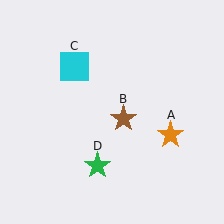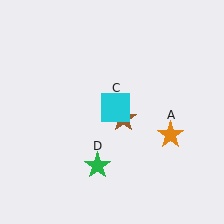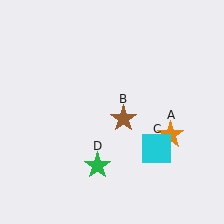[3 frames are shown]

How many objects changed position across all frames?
1 object changed position: cyan square (object C).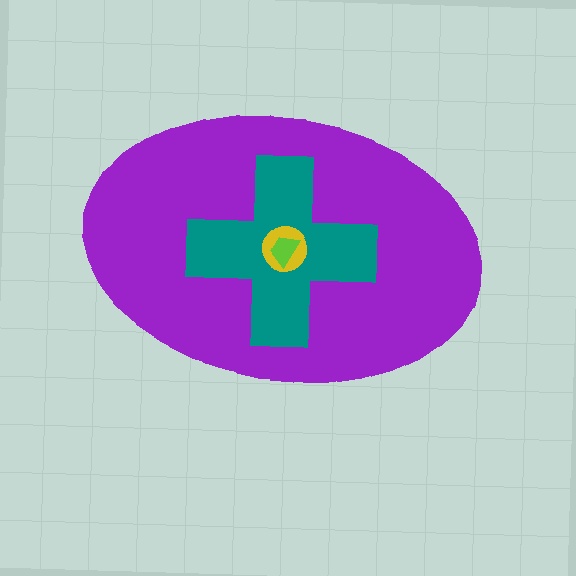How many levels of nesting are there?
4.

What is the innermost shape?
The lime trapezoid.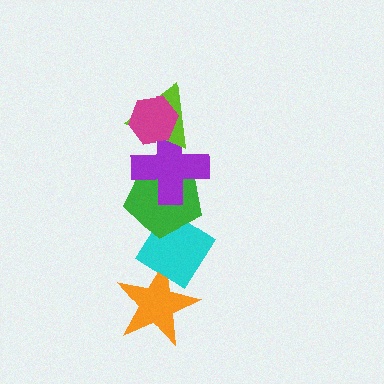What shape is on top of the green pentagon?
The purple cross is on top of the green pentagon.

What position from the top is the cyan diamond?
The cyan diamond is 5th from the top.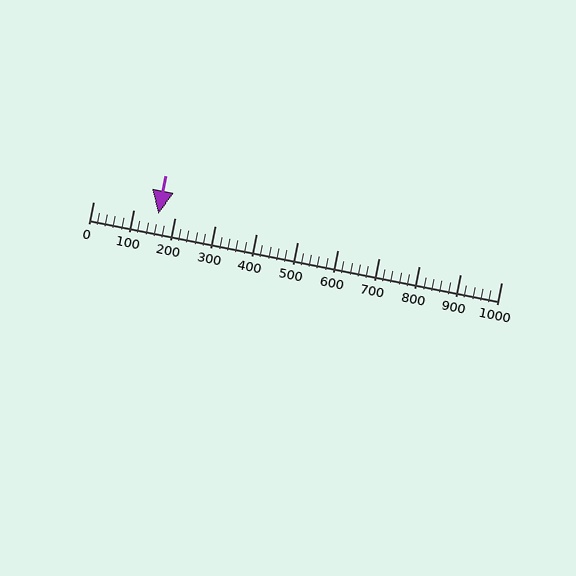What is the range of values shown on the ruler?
The ruler shows values from 0 to 1000.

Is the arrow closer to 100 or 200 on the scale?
The arrow is closer to 200.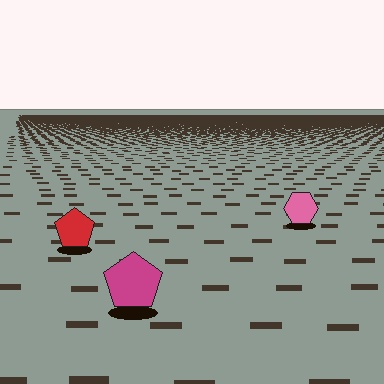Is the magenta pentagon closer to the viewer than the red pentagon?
Yes. The magenta pentagon is closer — you can tell from the texture gradient: the ground texture is coarser near it.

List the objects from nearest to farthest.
From nearest to farthest: the magenta pentagon, the red pentagon, the pink hexagon.